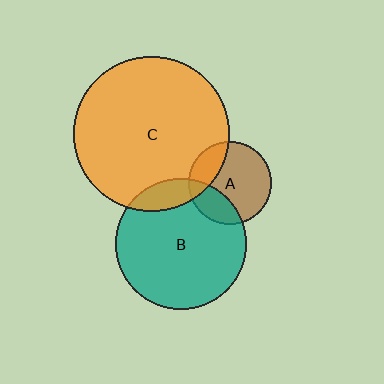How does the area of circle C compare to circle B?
Approximately 1.4 times.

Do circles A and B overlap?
Yes.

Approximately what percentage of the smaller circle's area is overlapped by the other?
Approximately 25%.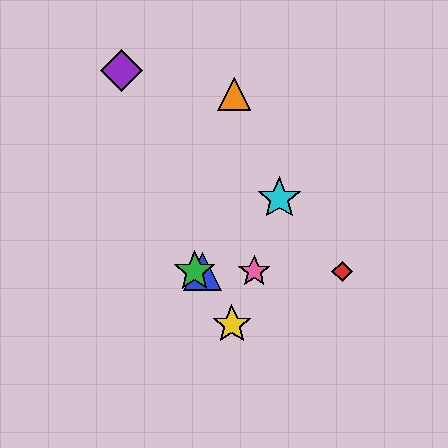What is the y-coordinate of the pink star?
The pink star is at y≈271.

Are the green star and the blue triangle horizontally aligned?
Yes, both are at y≈271.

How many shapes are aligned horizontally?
4 shapes (the red diamond, the blue triangle, the green star, the pink star) are aligned horizontally.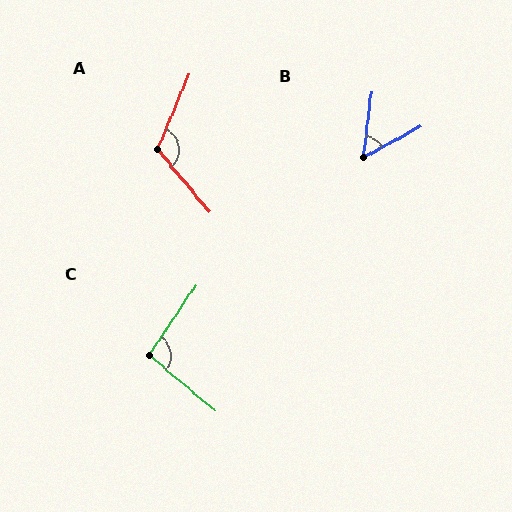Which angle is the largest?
A, at approximately 118 degrees.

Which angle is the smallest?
B, at approximately 55 degrees.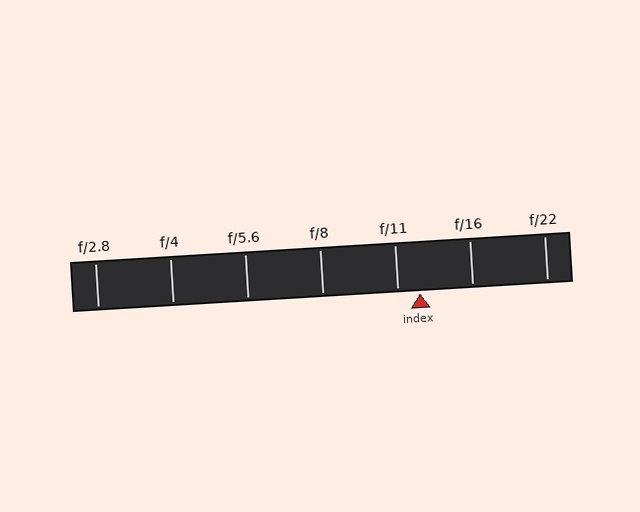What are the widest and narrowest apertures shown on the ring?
The widest aperture shown is f/2.8 and the narrowest is f/22.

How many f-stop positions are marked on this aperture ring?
There are 7 f-stop positions marked.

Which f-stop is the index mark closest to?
The index mark is closest to f/11.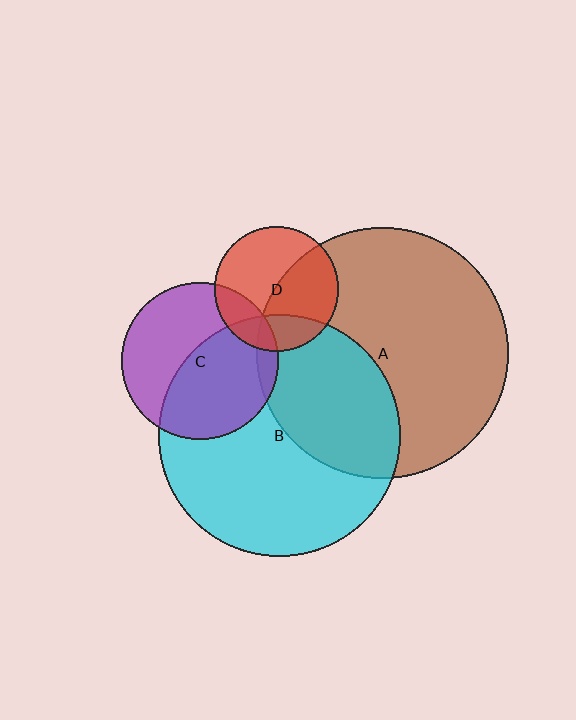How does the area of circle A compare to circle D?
Approximately 4.1 times.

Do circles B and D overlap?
Yes.